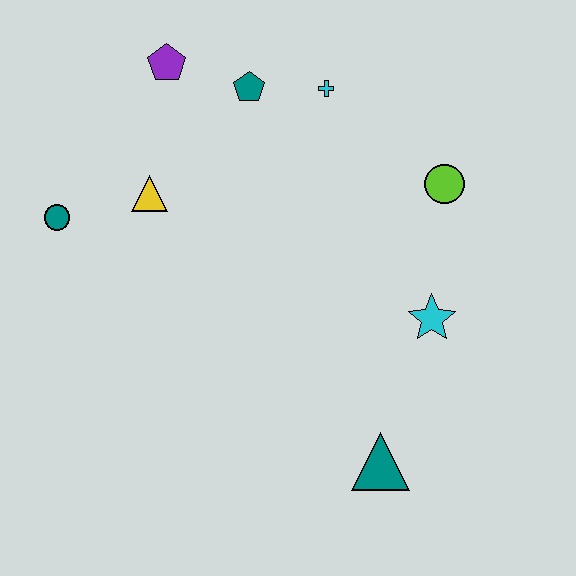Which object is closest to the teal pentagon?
The cyan cross is closest to the teal pentagon.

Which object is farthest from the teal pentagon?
The teal triangle is farthest from the teal pentagon.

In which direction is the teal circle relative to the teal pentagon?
The teal circle is to the left of the teal pentagon.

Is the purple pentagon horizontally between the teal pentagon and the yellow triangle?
Yes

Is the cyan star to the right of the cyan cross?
Yes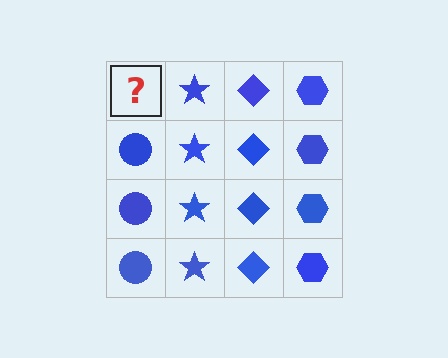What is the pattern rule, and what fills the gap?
The rule is that each column has a consistent shape. The gap should be filled with a blue circle.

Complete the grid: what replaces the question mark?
The question mark should be replaced with a blue circle.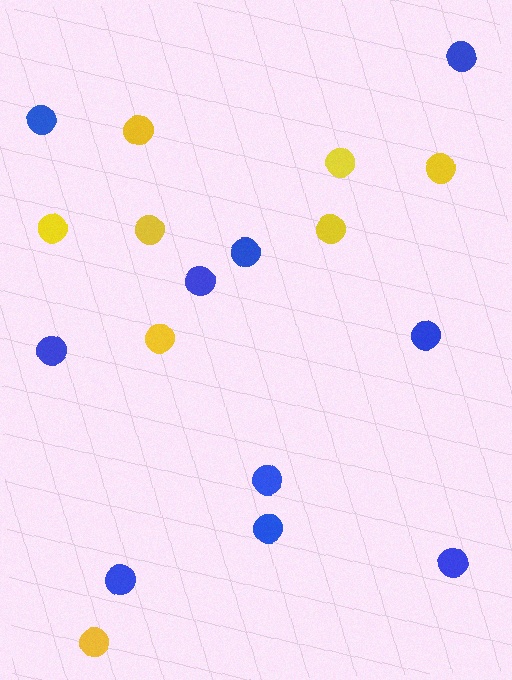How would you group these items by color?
There are 2 groups: one group of blue circles (10) and one group of yellow circles (8).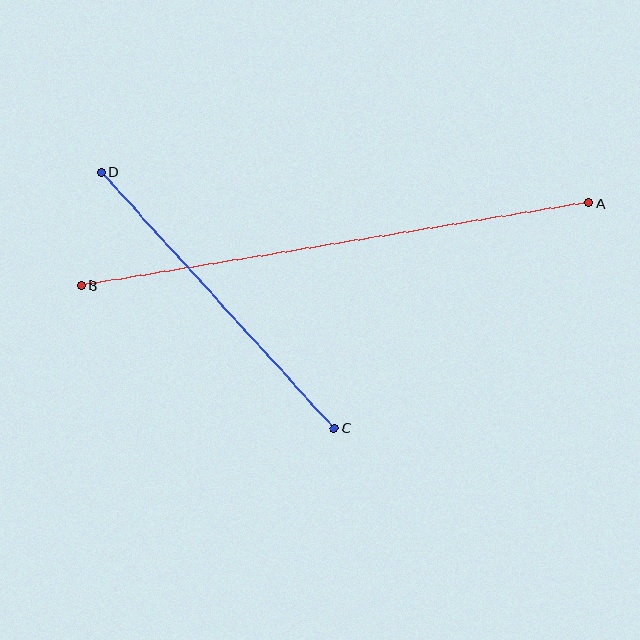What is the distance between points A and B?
The distance is approximately 514 pixels.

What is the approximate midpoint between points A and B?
The midpoint is at approximately (335, 244) pixels.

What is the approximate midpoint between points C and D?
The midpoint is at approximately (218, 300) pixels.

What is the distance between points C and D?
The distance is approximately 346 pixels.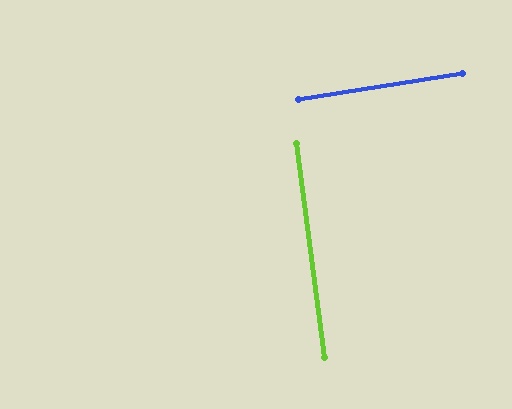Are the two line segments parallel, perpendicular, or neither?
Perpendicular — they meet at approximately 89°.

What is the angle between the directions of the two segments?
Approximately 89 degrees.